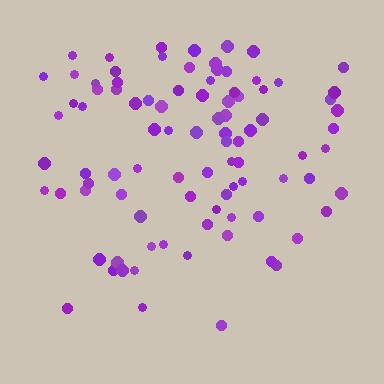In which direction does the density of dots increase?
From bottom to top, with the top side densest.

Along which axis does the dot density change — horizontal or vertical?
Vertical.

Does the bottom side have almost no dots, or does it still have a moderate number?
Still a moderate number, just noticeably fewer than the top.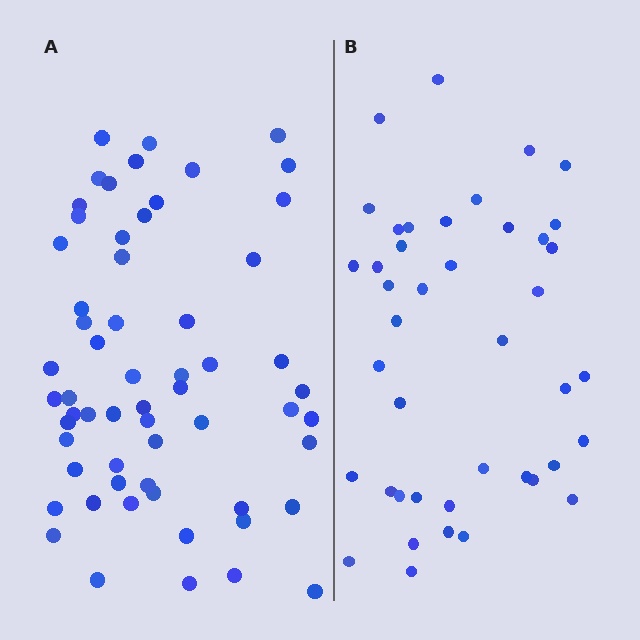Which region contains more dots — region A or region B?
Region A (the left region) has more dots.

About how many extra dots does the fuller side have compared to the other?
Region A has approximately 20 more dots than region B.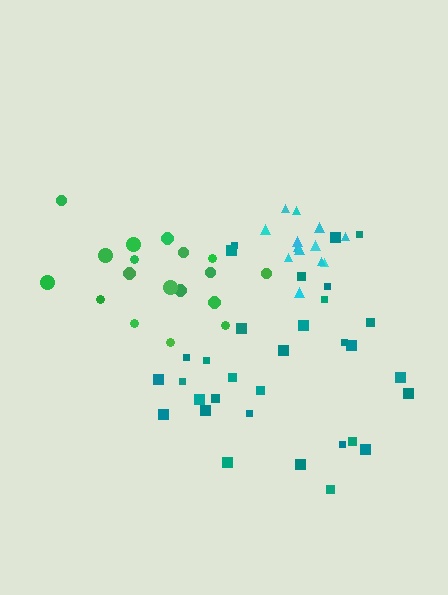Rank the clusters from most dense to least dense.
cyan, green, teal.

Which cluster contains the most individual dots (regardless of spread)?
Teal (32).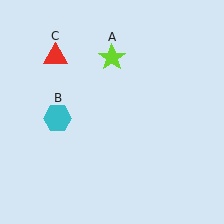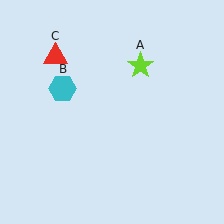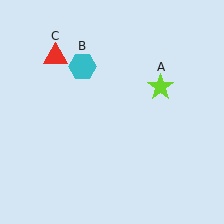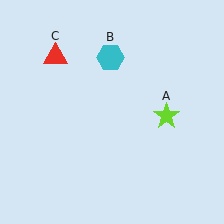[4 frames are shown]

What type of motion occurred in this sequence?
The lime star (object A), cyan hexagon (object B) rotated clockwise around the center of the scene.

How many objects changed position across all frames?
2 objects changed position: lime star (object A), cyan hexagon (object B).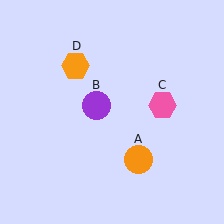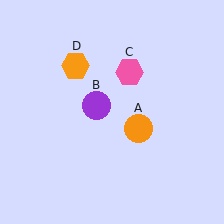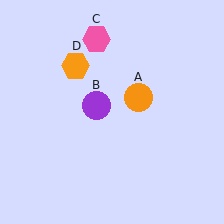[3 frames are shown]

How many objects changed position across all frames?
2 objects changed position: orange circle (object A), pink hexagon (object C).